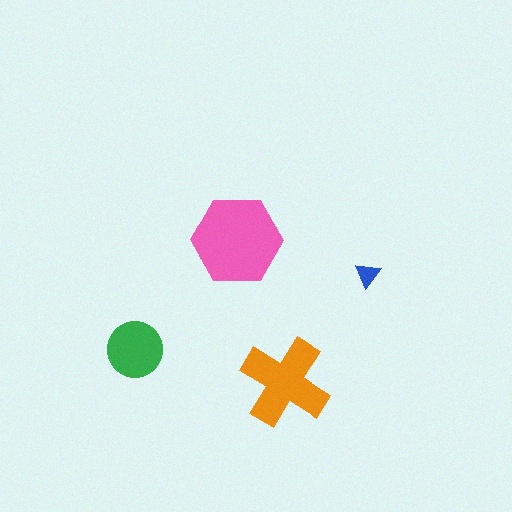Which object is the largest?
The pink hexagon.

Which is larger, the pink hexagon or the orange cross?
The pink hexagon.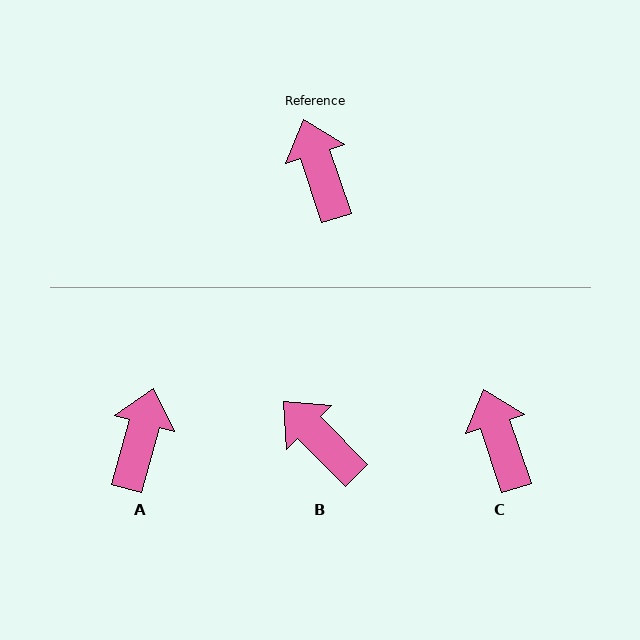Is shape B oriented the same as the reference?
No, it is off by about 26 degrees.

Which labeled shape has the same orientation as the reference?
C.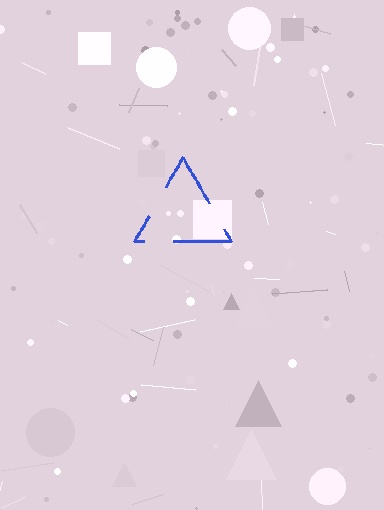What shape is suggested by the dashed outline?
The dashed outline suggests a triangle.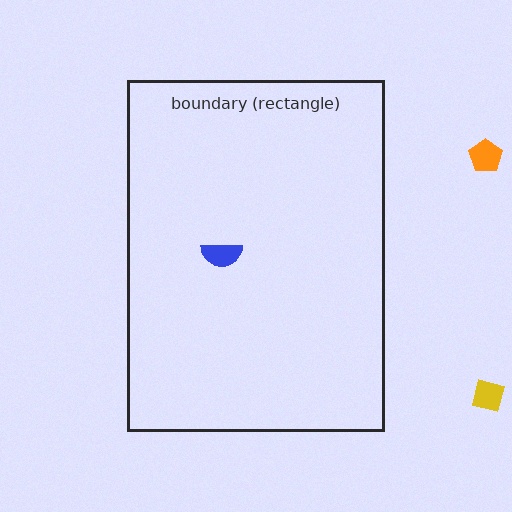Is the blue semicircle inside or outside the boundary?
Inside.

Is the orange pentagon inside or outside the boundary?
Outside.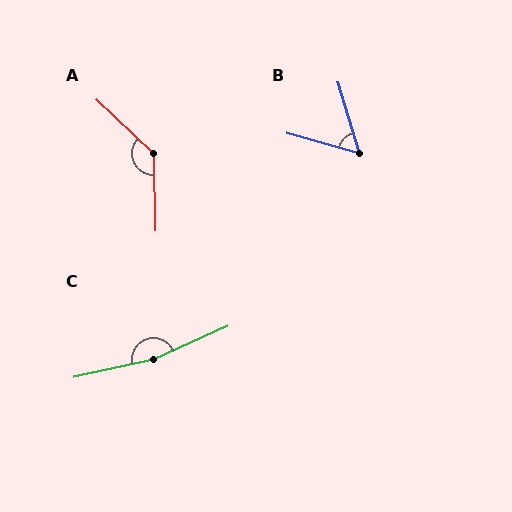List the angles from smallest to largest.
B (58°), A (134°), C (168°).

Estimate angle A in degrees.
Approximately 134 degrees.